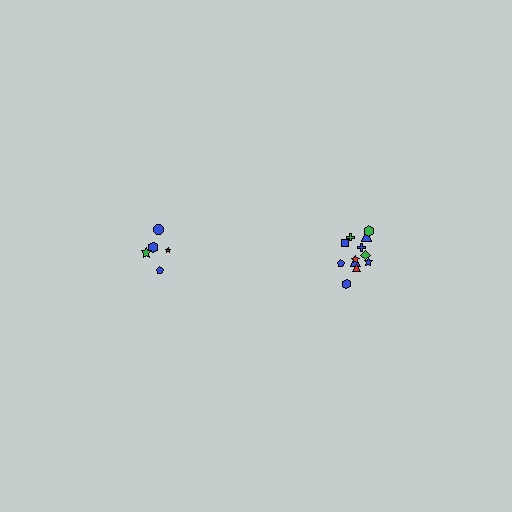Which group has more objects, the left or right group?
The right group.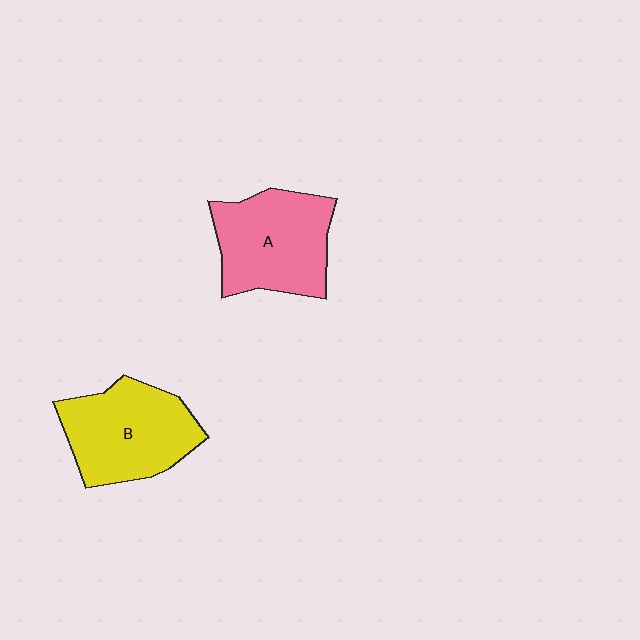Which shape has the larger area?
Shape B (yellow).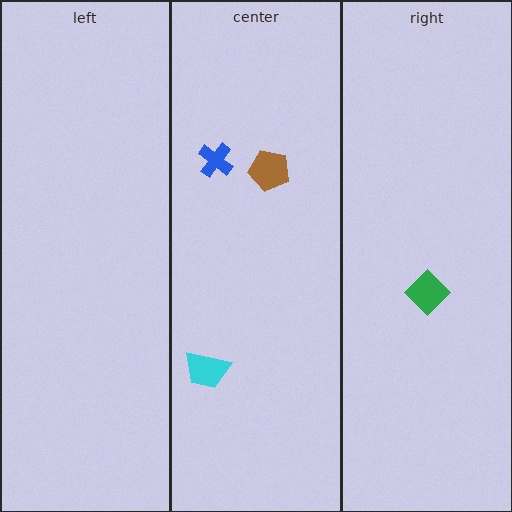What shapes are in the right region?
The green diamond.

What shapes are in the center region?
The blue cross, the brown pentagon, the cyan trapezoid.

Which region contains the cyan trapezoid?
The center region.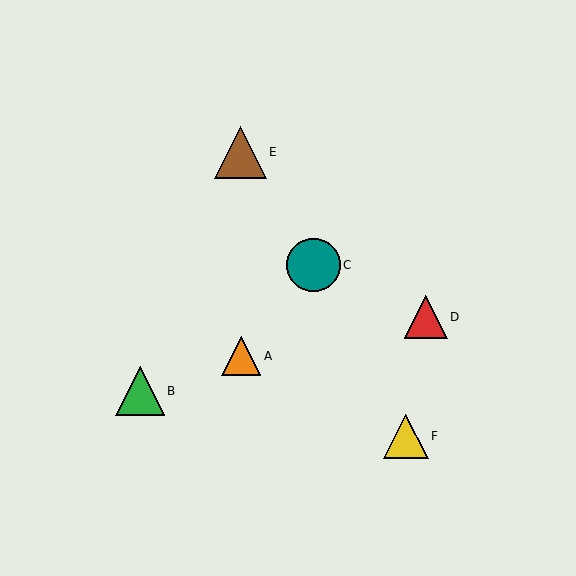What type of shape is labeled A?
Shape A is an orange triangle.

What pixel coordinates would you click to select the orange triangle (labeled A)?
Click at (241, 356) to select the orange triangle A.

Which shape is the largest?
The teal circle (labeled C) is the largest.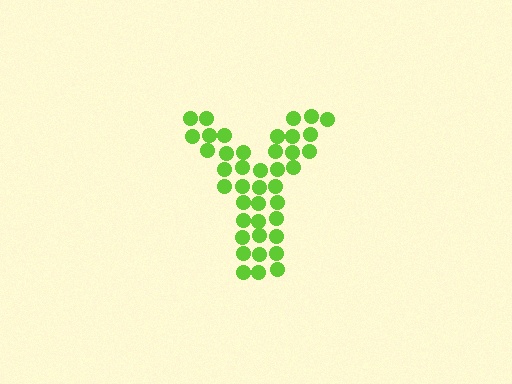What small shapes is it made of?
It is made of small circles.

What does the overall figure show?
The overall figure shows the letter Y.